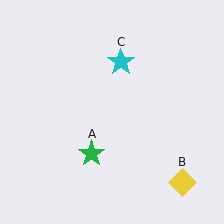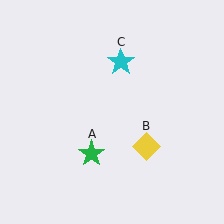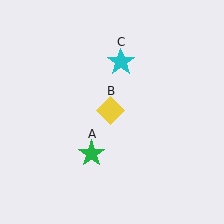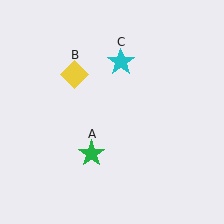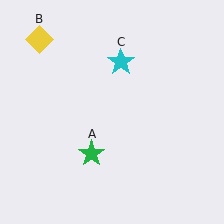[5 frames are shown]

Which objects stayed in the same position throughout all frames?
Green star (object A) and cyan star (object C) remained stationary.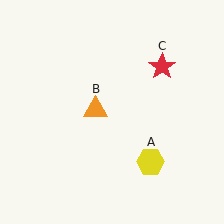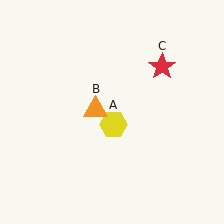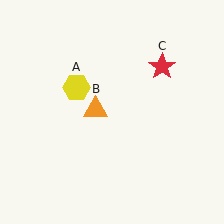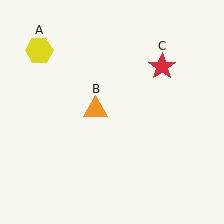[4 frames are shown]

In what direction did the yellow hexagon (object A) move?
The yellow hexagon (object A) moved up and to the left.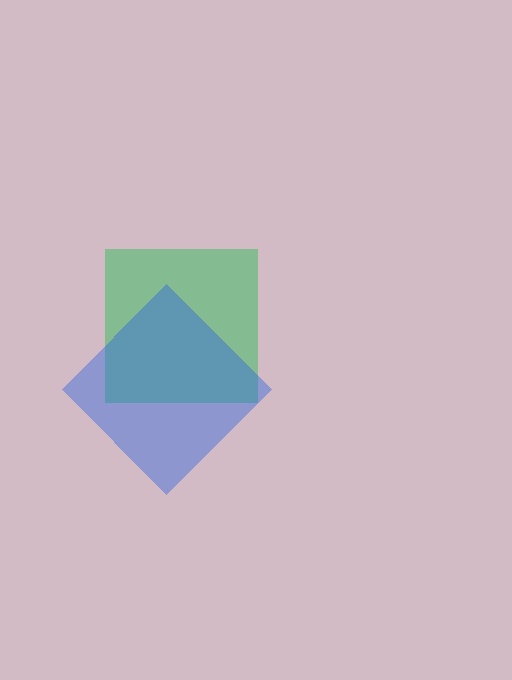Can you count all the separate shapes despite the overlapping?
Yes, there are 2 separate shapes.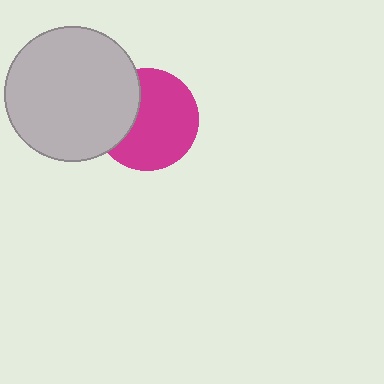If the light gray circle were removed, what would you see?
You would see the complete magenta circle.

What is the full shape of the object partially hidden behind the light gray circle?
The partially hidden object is a magenta circle.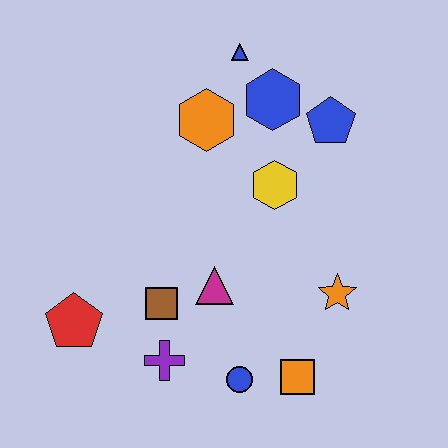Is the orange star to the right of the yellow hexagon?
Yes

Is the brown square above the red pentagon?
Yes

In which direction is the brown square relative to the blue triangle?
The brown square is below the blue triangle.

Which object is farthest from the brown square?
The blue triangle is farthest from the brown square.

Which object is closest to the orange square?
The blue circle is closest to the orange square.